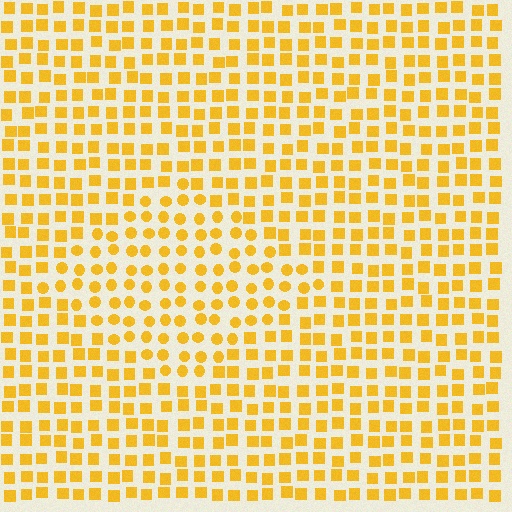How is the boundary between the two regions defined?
The boundary is defined by a change in element shape: circles inside vs. squares outside. All elements share the same color and spacing.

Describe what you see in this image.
The image is filled with small yellow elements arranged in a uniform grid. A diamond-shaped region contains circles, while the surrounding area contains squares. The boundary is defined purely by the change in element shape.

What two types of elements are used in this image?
The image uses circles inside the diamond region and squares outside it.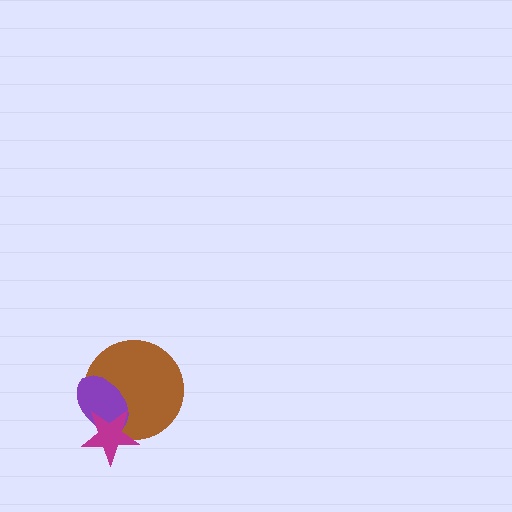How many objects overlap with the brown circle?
2 objects overlap with the brown circle.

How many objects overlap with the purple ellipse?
2 objects overlap with the purple ellipse.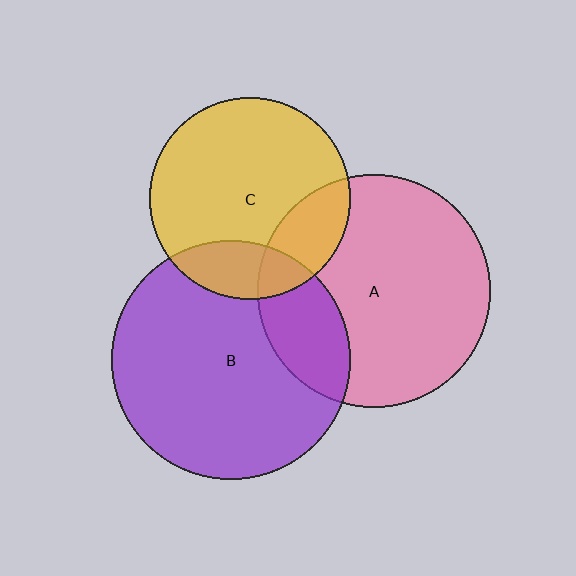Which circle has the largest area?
Circle B (purple).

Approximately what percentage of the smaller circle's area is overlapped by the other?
Approximately 20%.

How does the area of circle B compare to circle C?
Approximately 1.4 times.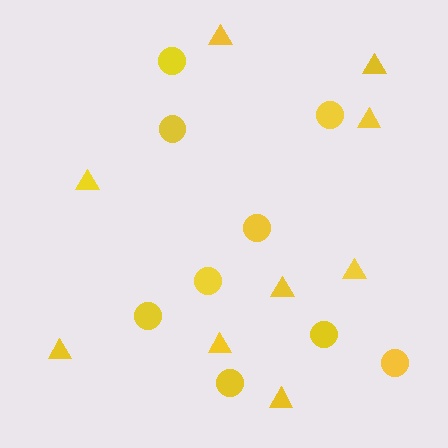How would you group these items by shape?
There are 2 groups: one group of triangles (9) and one group of circles (9).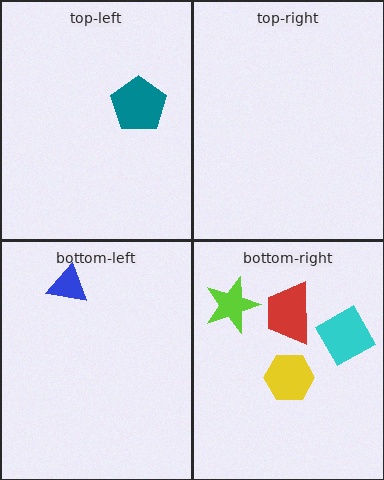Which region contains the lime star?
The bottom-right region.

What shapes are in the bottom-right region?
The cyan square, the red trapezoid, the yellow hexagon, the lime star.